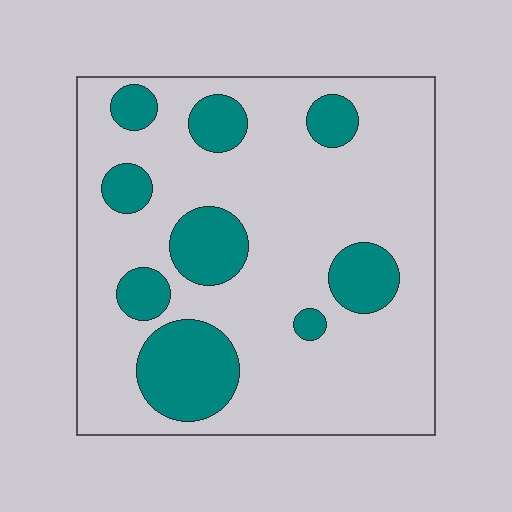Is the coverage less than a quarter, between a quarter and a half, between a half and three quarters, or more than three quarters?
Less than a quarter.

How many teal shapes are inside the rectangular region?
9.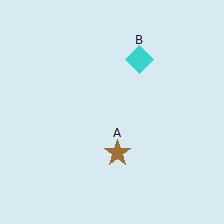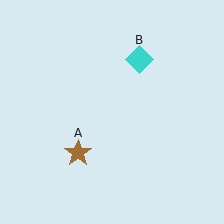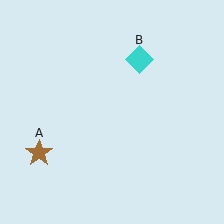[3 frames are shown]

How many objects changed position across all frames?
1 object changed position: brown star (object A).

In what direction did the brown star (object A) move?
The brown star (object A) moved left.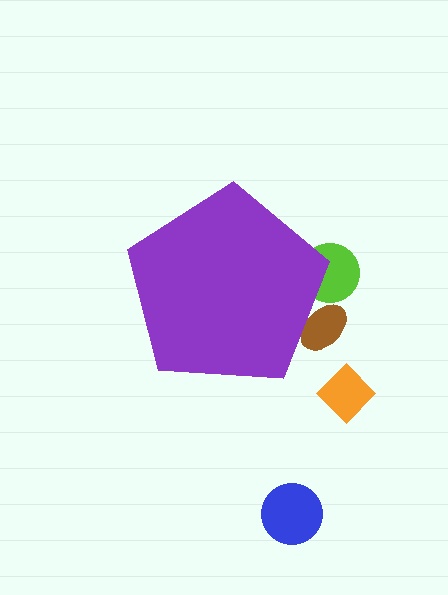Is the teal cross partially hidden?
Yes, the teal cross is partially hidden behind the purple pentagon.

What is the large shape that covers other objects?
A purple pentagon.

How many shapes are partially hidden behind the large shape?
3 shapes are partially hidden.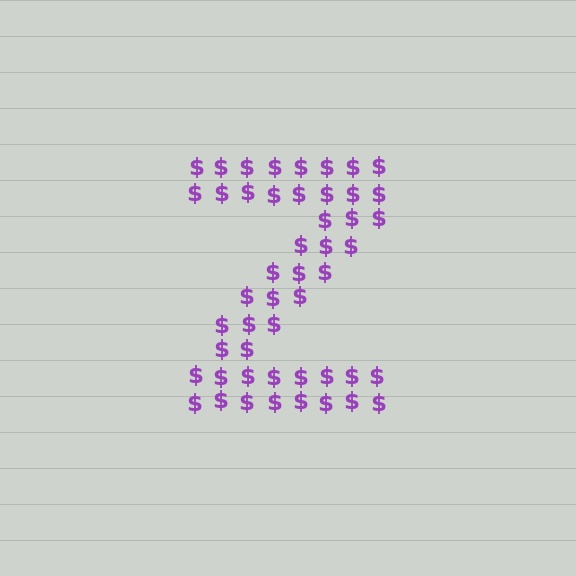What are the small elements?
The small elements are dollar signs.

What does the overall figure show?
The overall figure shows the letter Z.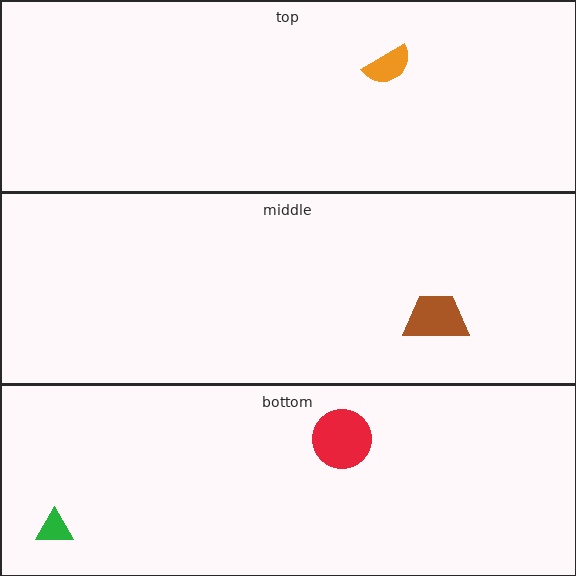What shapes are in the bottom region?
The red circle, the green triangle.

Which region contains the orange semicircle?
The top region.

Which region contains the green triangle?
The bottom region.